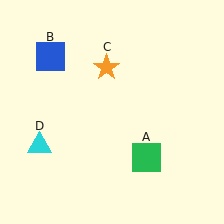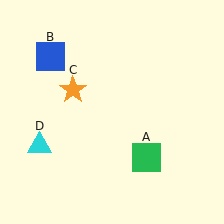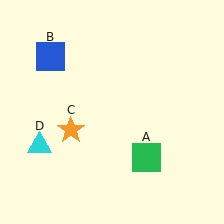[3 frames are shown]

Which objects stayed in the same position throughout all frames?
Green square (object A) and blue square (object B) and cyan triangle (object D) remained stationary.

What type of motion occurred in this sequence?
The orange star (object C) rotated counterclockwise around the center of the scene.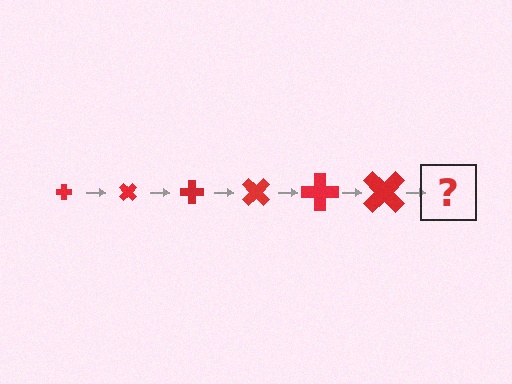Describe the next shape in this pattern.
It should be a cross, larger than the previous one and rotated 270 degrees from the start.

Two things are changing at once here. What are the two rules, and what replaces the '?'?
The two rules are that the cross grows larger each step and it rotates 45 degrees each step. The '?' should be a cross, larger than the previous one and rotated 270 degrees from the start.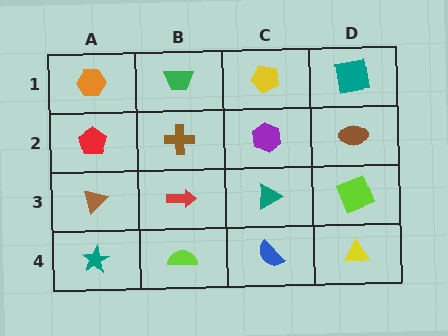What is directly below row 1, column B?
A brown cross.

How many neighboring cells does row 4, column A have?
2.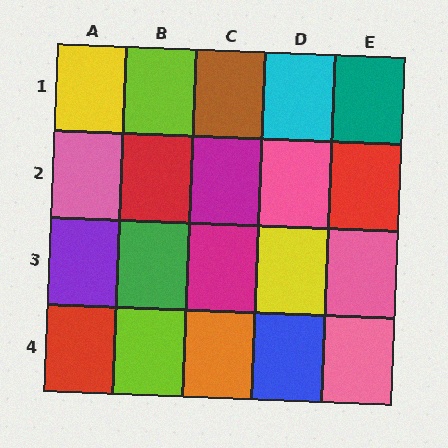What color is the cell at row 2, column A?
Pink.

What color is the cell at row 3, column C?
Magenta.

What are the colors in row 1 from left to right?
Yellow, lime, brown, cyan, teal.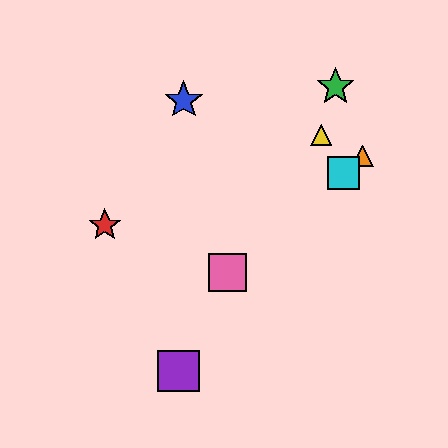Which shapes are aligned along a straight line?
The orange triangle, the cyan square, the pink square are aligned along a straight line.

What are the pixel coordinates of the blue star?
The blue star is at (184, 100).